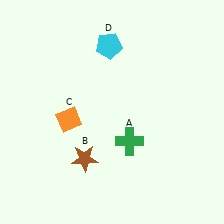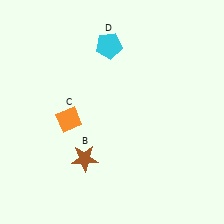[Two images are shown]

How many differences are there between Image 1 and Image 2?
There is 1 difference between the two images.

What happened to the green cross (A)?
The green cross (A) was removed in Image 2. It was in the bottom-right area of Image 1.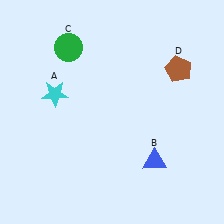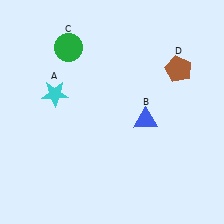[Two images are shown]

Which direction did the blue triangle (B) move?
The blue triangle (B) moved up.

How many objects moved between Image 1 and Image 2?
1 object moved between the two images.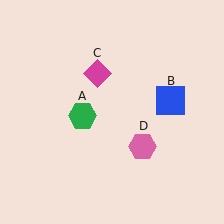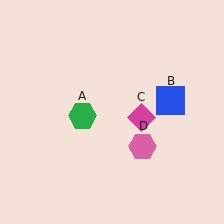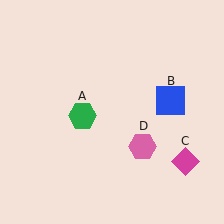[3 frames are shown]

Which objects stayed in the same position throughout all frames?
Green hexagon (object A) and blue square (object B) and pink hexagon (object D) remained stationary.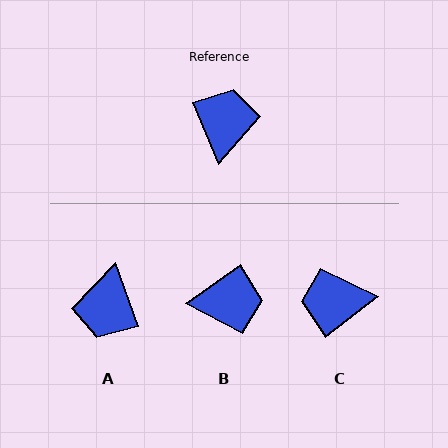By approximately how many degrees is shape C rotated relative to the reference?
Approximately 105 degrees counter-clockwise.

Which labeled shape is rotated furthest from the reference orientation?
A, about 177 degrees away.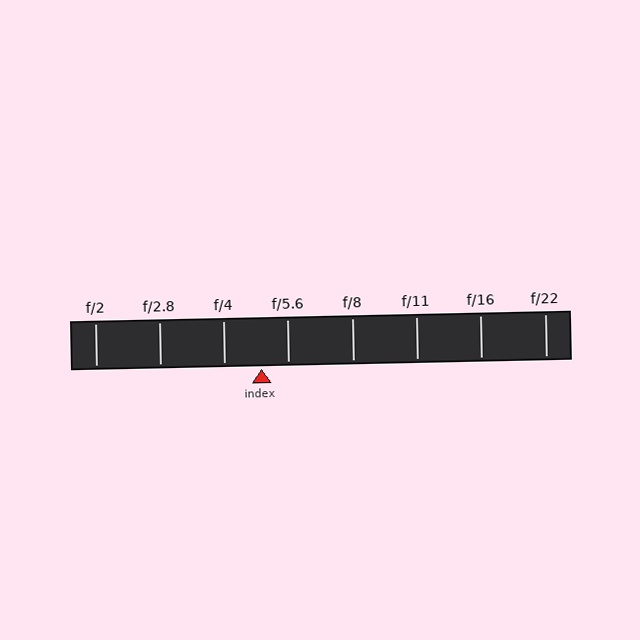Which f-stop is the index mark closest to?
The index mark is closest to f/5.6.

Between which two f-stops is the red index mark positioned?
The index mark is between f/4 and f/5.6.